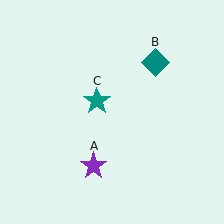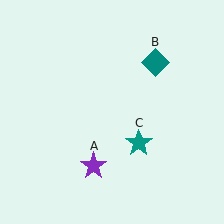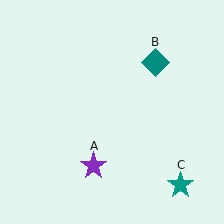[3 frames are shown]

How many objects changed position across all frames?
1 object changed position: teal star (object C).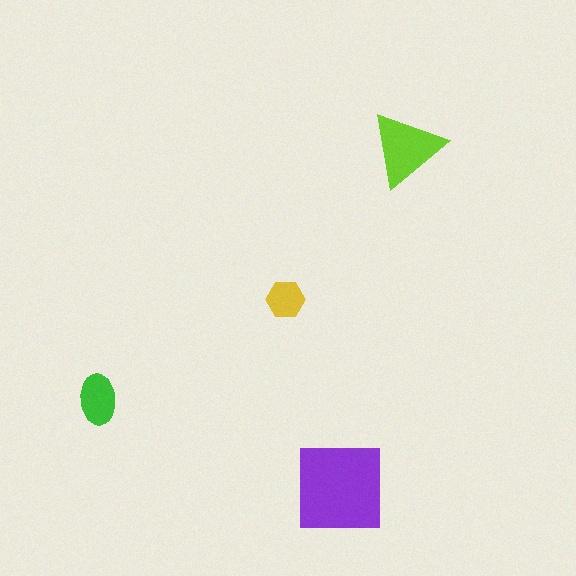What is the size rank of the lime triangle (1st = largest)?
2nd.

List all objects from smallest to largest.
The yellow hexagon, the green ellipse, the lime triangle, the purple square.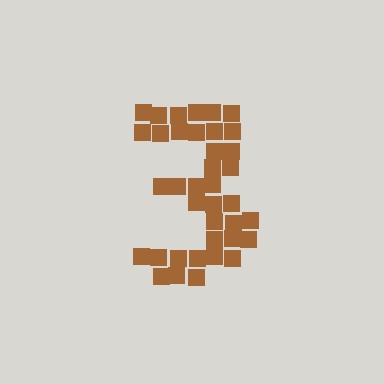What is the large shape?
The large shape is the digit 3.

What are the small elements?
The small elements are squares.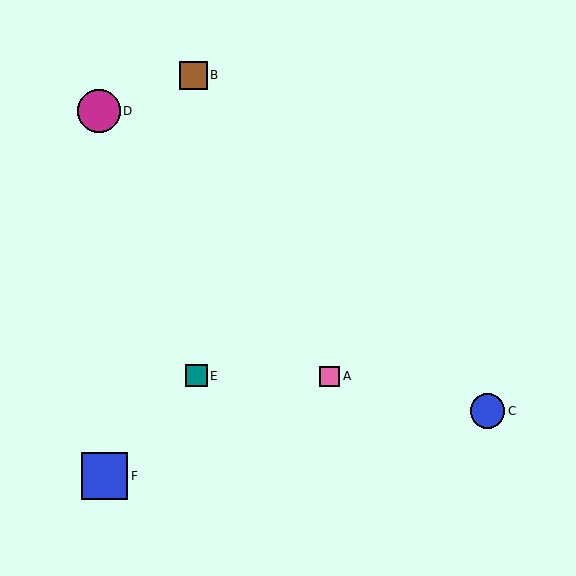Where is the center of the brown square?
The center of the brown square is at (194, 75).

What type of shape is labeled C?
Shape C is a blue circle.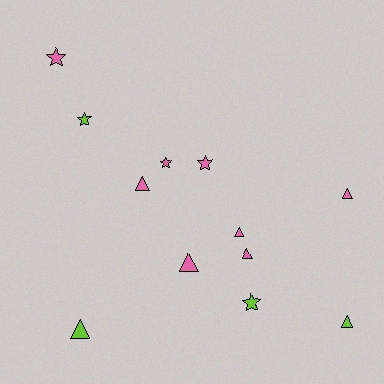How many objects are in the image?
There are 12 objects.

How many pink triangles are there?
There are 5 pink triangles.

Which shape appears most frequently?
Triangle, with 7 objects.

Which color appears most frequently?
Pink, with 8 objects.